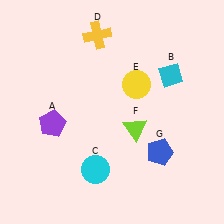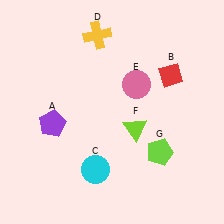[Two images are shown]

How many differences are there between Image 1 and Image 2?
There are 3 differences between the two images.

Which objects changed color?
B changed from cyan to red. E changed from yellow to pink. G changed from blue to lime.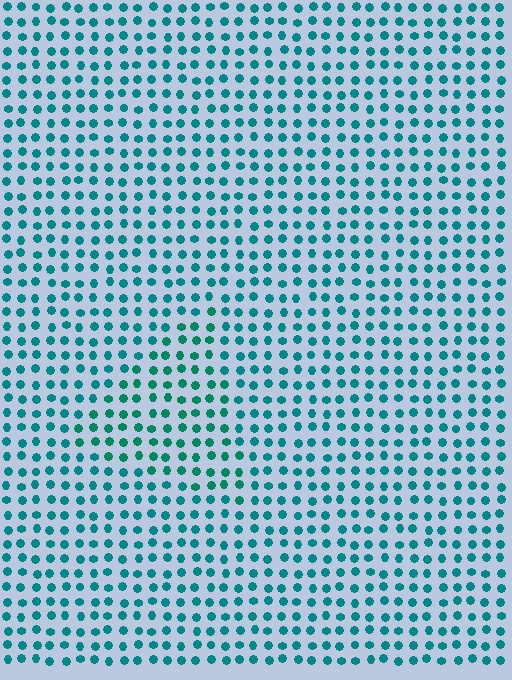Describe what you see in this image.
The image is filled with small teal elements in a uniform arrangement. A triangle-shaped region is visible where the elements are tinted to a slightly different hue, forming a subtle color boundary.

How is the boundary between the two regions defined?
The boundary is defined purely by a slight shift in hue (about 17 degrees). Spacing, size, and orientation are identical on both sides.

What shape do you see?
I see a triangle.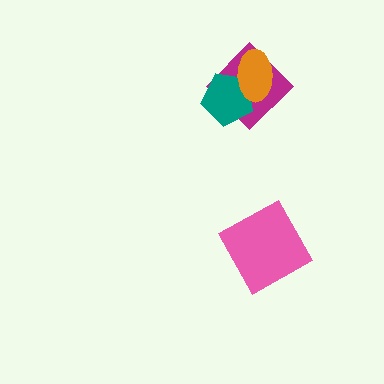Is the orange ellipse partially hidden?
No, no other shape covers it.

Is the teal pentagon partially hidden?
Yes, it is partially covered by another shape.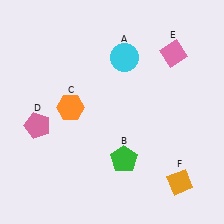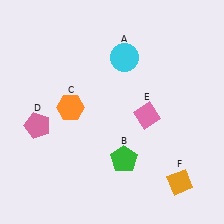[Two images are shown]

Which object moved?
The pink diamond (E) moved down.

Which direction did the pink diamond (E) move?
The pink diamond (E) moved down.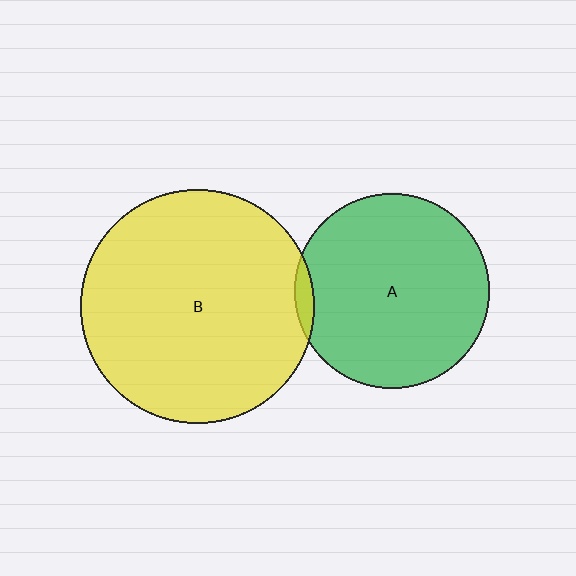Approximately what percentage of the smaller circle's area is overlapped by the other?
Approximately 5%.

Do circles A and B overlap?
Yes.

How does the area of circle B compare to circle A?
Approximately 1.4 times.